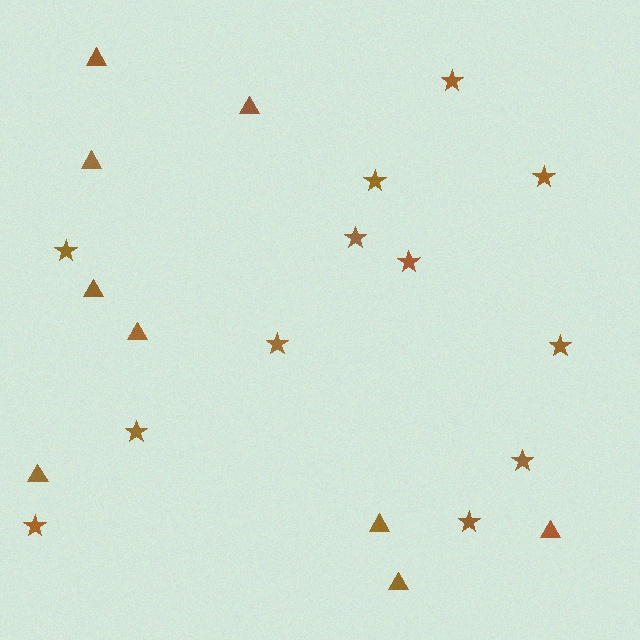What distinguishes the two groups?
There are 2 groups: one group of stars (12) and one group of triangles (9).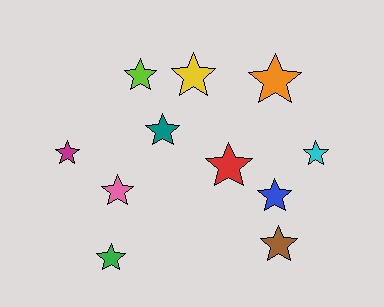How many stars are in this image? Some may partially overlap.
There are 11 stars.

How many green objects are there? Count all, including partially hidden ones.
There is 1 green object.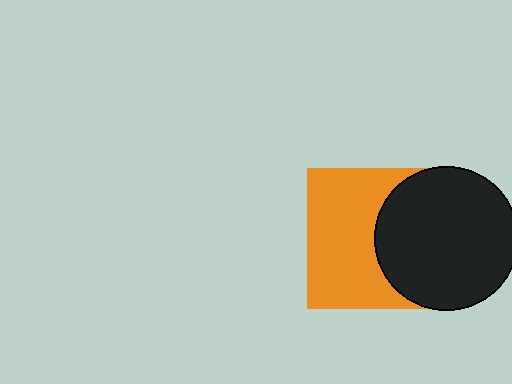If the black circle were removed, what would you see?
You would see the complete orange square.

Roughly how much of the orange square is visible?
About half of it is visible (roughly 58%).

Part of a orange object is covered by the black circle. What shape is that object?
It is a square.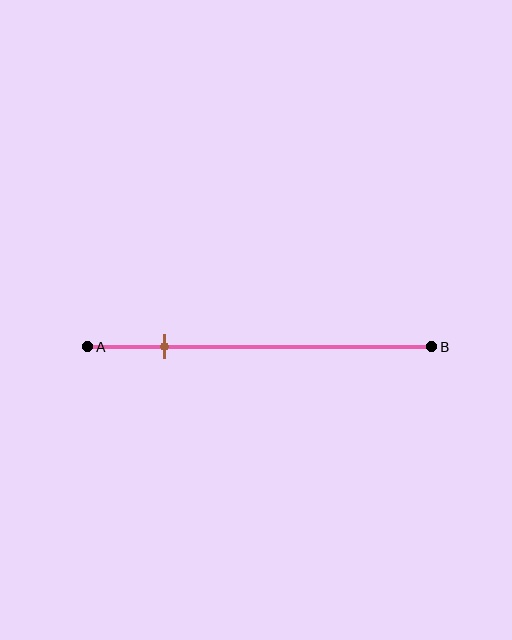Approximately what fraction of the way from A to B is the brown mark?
The brown mark is approximately 20% of the way from A to B.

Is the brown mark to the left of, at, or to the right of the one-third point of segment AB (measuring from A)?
The brown mark is to the left of the one-third point of segment AB.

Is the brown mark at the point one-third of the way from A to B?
No, the mark is at about 20% from A, not at the 33% one-third point.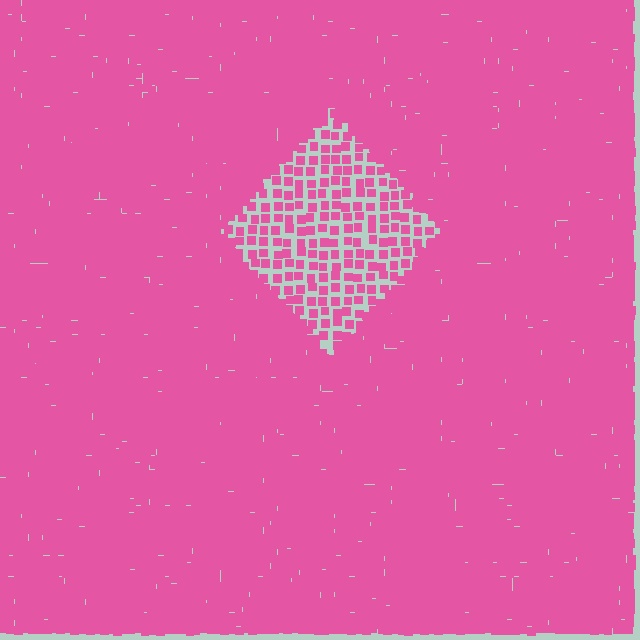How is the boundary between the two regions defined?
The boundary is defined by a change in element density (approximately 2.7x ratio). All elements are the same color, size, and shape.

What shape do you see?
I see a diamond.